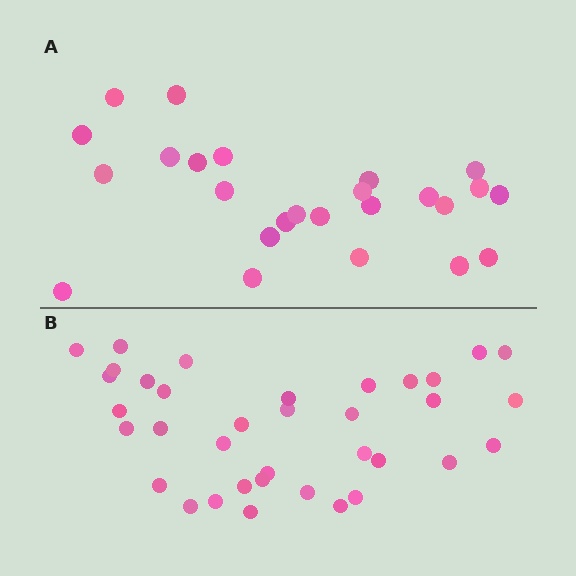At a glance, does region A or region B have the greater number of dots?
Region B (the bottom region) has more dots.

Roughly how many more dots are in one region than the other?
Region B has roughly 12 or so more dots than region A.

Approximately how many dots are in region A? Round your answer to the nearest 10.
About 20 dots. (The exact count is 25, which rounds to 20.)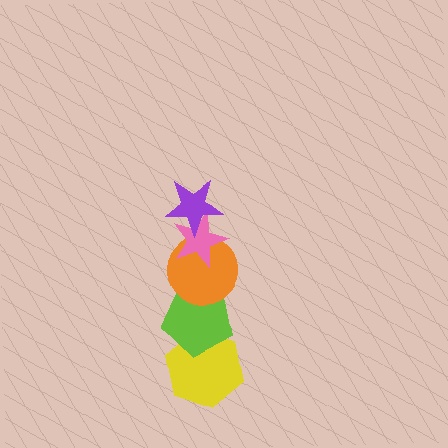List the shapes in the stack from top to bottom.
From top to bottom: the purple star, the pink star, the orange circle, the lime pentagon, the yellow hexagon.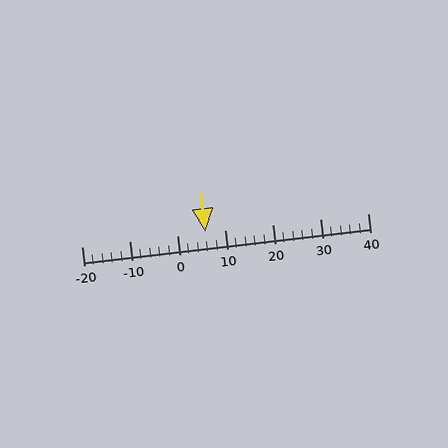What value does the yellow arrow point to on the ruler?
The yellow arrow points to approximately 6.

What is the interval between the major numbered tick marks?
The major tick marks are spaced 10 units apart.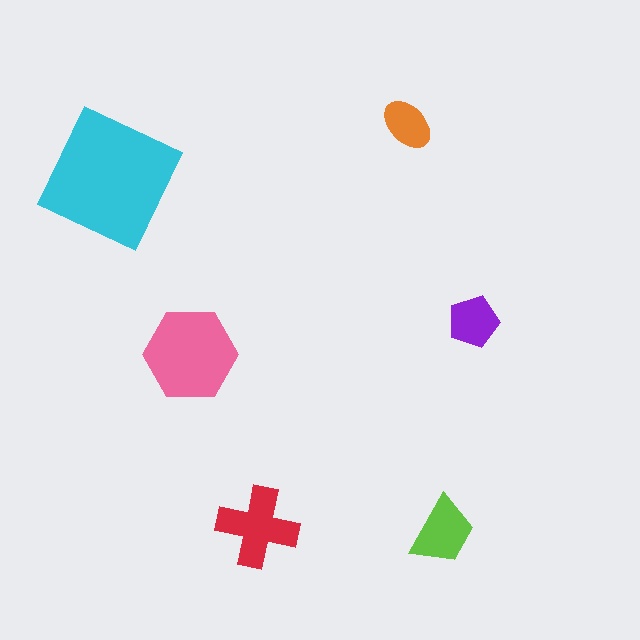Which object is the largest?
The cyan square.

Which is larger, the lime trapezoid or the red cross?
The red cross.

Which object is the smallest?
The orange ellipse.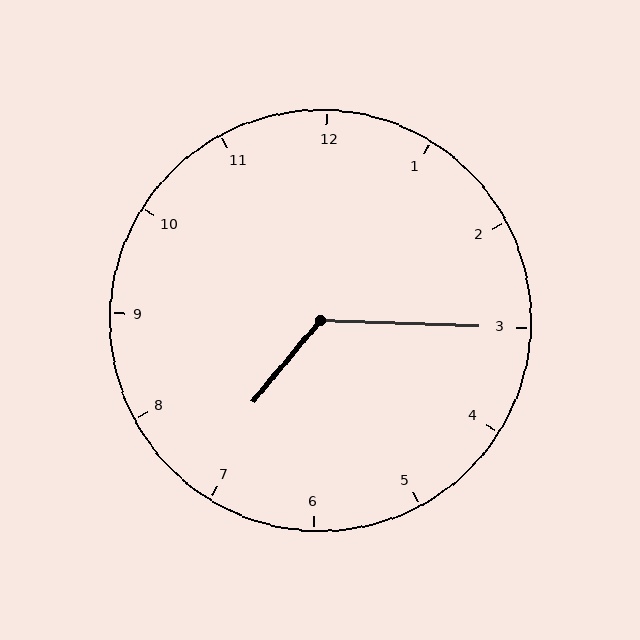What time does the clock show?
7:15.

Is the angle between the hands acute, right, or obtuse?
It is obtuse.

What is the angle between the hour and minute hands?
Approximately 128 degrees.